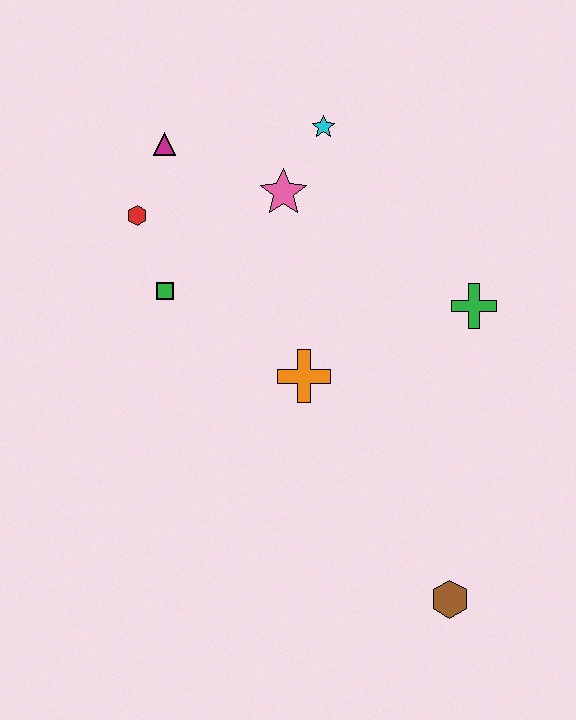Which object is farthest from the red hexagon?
The brown hexagon is farthest from the red hexagon.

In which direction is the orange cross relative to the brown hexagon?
The orange cross is above the brown hexagon.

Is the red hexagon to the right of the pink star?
No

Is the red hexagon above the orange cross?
Yes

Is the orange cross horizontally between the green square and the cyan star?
Yes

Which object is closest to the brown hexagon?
The orange cross is closest to the brown hexagon.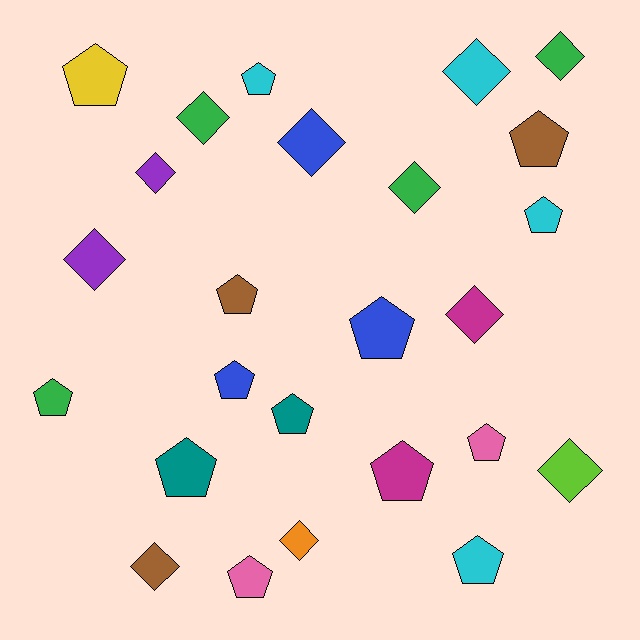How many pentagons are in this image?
There are 14 pentagons.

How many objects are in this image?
There are 25 objects.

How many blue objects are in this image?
There are 3 blue objects.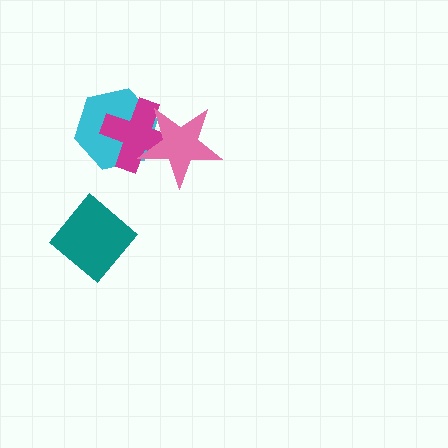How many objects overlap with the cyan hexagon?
2 objects overlap with the cyan hexagon.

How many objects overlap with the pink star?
2 objects overlap with the pink star.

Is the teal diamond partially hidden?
No, no other shape covers it.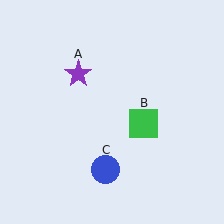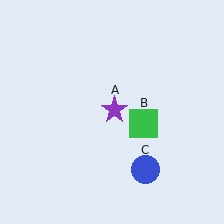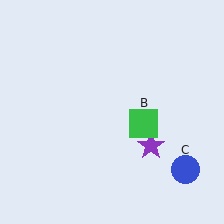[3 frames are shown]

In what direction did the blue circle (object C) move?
The blue circle (object C) moved right.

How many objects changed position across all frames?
2 objects changed position: purple star (object A), blue circle (object C).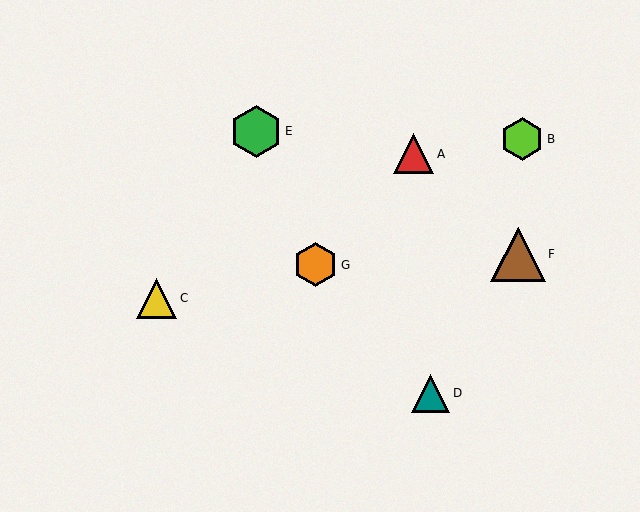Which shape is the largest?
The brown triangle (labeled F) is the largest.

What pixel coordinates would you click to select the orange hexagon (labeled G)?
Click at (315, 265) to select the orange hexagon G.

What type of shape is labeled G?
Shape G is an orange hexagon.